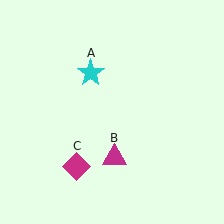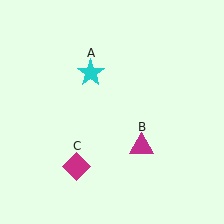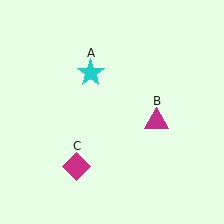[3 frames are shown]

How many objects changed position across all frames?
1 object changed position: magenta triangle (object B).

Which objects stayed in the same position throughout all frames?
Cyan star (object A) and magenta diamond (object C) remained stationary.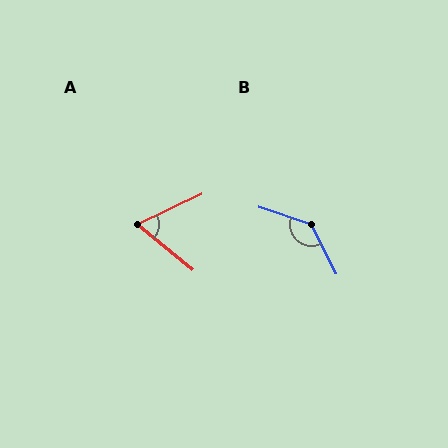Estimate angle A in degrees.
Approximately 64 degrees.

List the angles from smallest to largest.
A (64°), B (135°).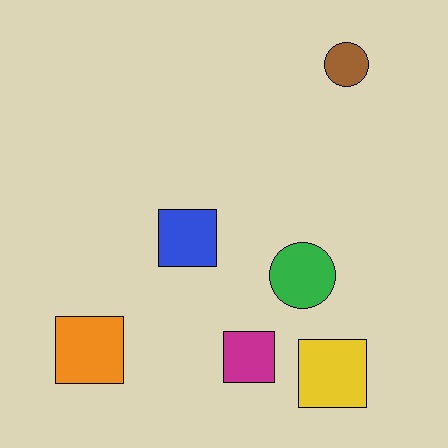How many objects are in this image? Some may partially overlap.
There are 6 objects.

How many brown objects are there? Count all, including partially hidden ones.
There is 1 brown object.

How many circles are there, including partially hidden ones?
There are 2 circles.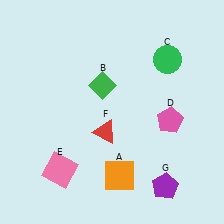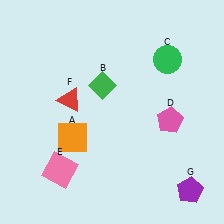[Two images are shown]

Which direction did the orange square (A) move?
The orange square (A) moved left.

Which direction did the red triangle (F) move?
The red triangle (F) moved left.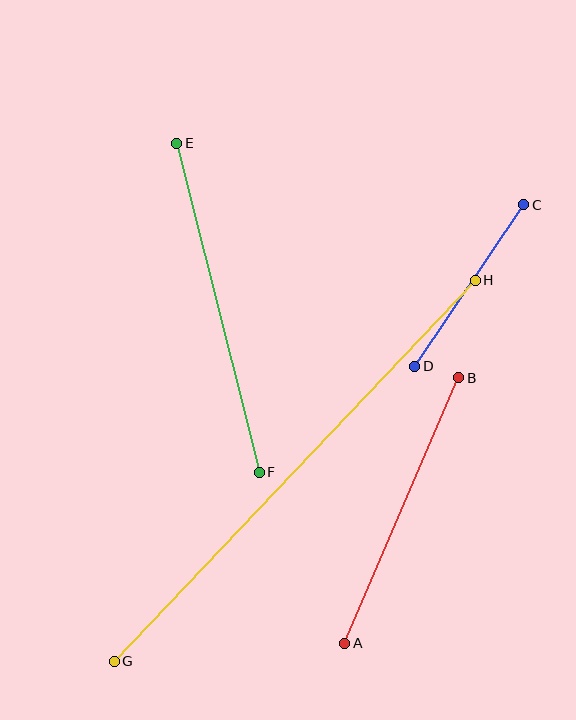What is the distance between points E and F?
The distance is approximately 339 pixels.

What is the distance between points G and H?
The distance is approximately 525 pixels.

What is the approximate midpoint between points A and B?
The midpoint is at approximately (402, 510) pixels.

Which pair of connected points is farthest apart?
Points G and H are farthest apart.